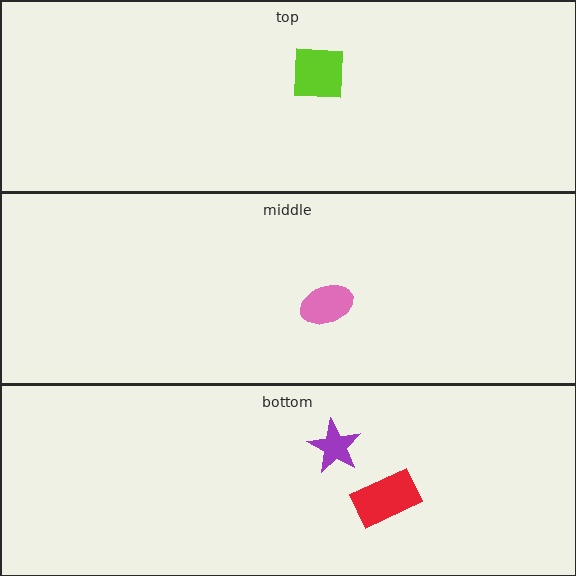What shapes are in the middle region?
The pink ellipse.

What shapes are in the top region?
The lime square.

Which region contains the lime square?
The top region.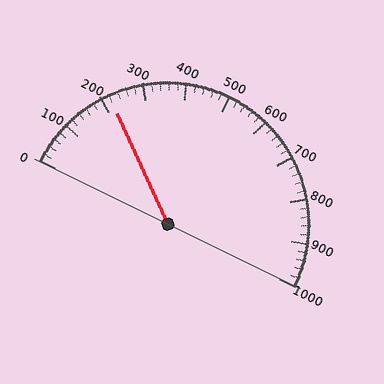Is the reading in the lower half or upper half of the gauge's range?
The reading is in the lower half of the range (0 to 1000).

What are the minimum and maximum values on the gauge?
The gauge ranges from 0 to 1000.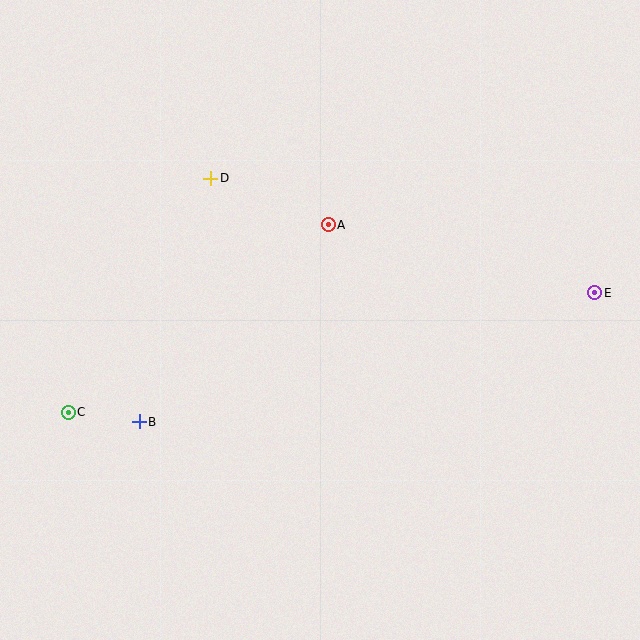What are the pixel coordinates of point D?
Point D is at (211, 178).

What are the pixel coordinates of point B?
Point B is at (139, 421).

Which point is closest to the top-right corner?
Point E is closest to the top-right corner.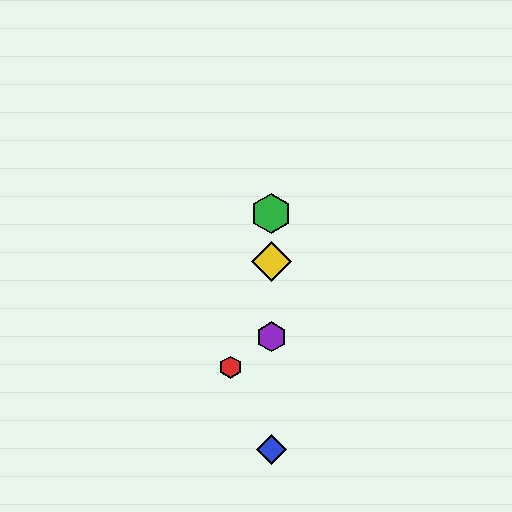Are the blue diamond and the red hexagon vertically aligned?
No, the blue diamond is at x≈271 and the red hexagon is at x≈231.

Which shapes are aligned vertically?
The blue diamond, the green hexagon, the yellow diamond, the purple hexagon are aligned vertically.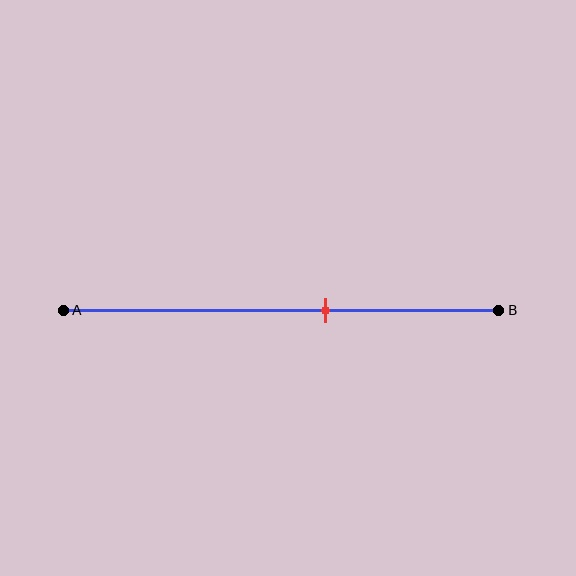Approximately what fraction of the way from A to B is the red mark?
The red mark is approximately 60% of the way from A to B.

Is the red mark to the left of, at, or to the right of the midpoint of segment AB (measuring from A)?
The red mark is to the right of the midpoint of segment AB.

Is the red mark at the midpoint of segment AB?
No, the mark is at about 60% from A, not at the 50% midpoint.